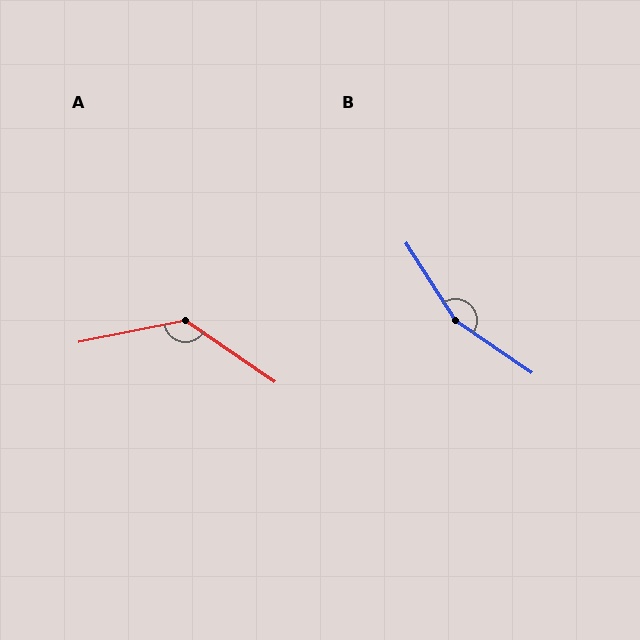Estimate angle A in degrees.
Approximately 134 degrees.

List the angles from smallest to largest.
A (134°), B (157°).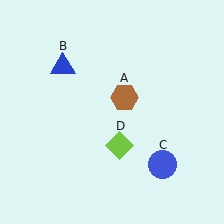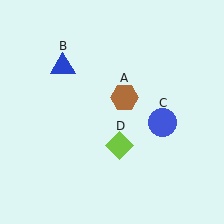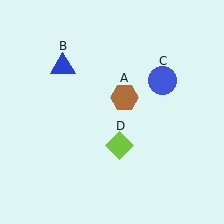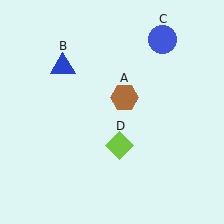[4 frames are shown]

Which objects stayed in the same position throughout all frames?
Brown hexagon (object A) and blue triangle (object B) and lime diamond (object D) remained stationary.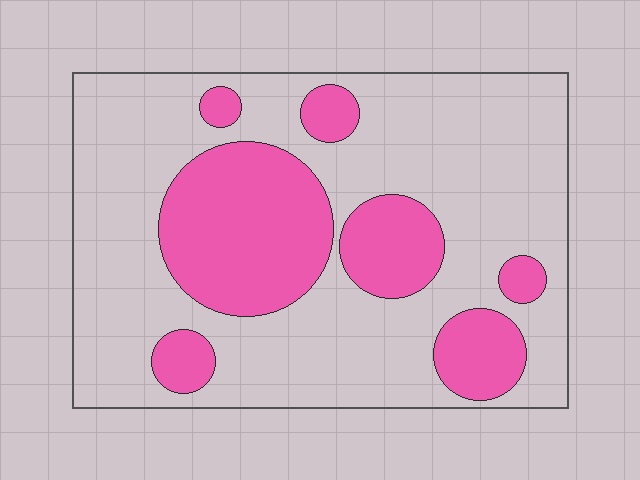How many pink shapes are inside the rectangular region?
7.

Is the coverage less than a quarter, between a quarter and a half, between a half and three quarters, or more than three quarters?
Between a quarter and a half.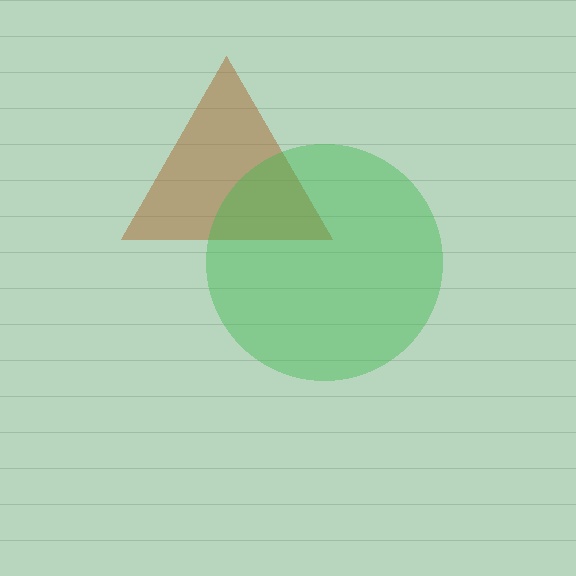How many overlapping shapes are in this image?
There are 2 overlapping shapes in the image.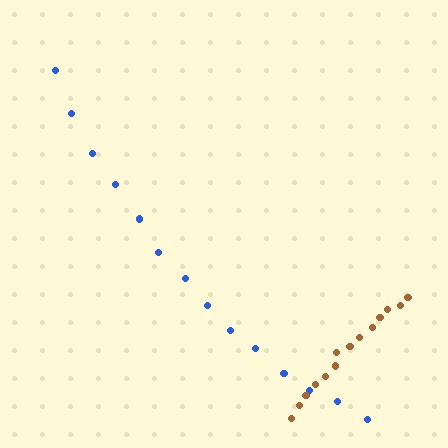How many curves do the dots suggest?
There are 2 distinct paths.